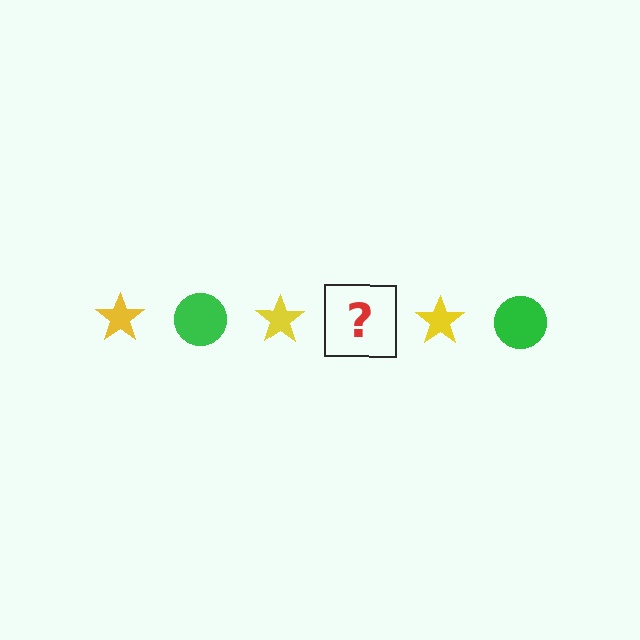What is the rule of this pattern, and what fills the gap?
The rule is that the pattern alternates between yellow star and green circle. The gap should be filled with a green circle.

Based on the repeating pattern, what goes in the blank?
The blank should be a green circle.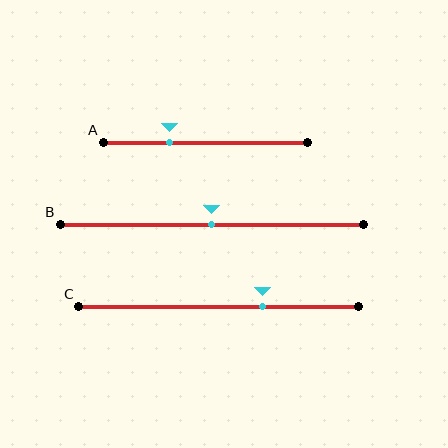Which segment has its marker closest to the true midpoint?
Segment B has its marker closest to the true midpoint.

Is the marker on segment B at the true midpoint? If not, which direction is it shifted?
Yes, the marker on segment B is at the true midpoint.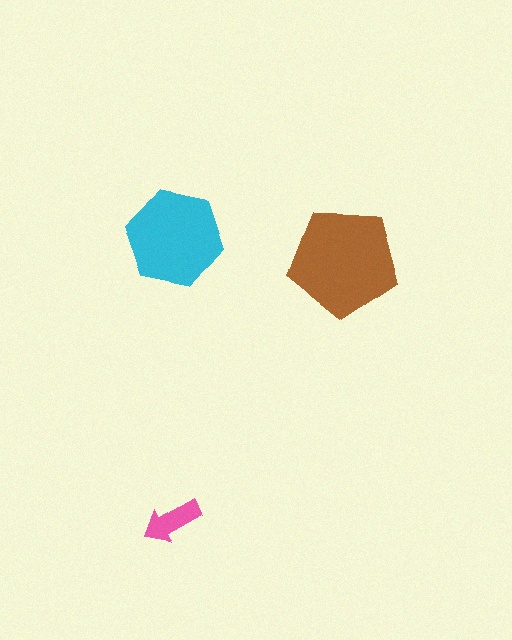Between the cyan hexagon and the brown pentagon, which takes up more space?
The brown pentagon.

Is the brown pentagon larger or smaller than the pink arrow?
Larger.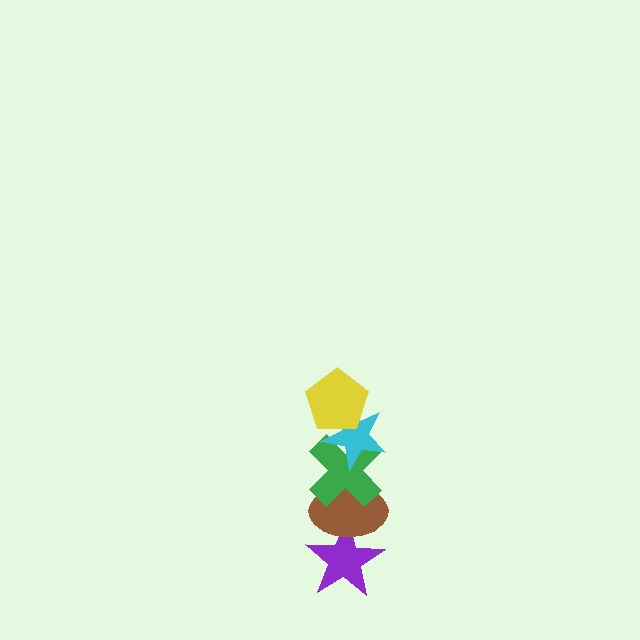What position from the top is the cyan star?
The cyan star is 2nd from the top.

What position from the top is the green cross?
The green cross is 3rd from the top.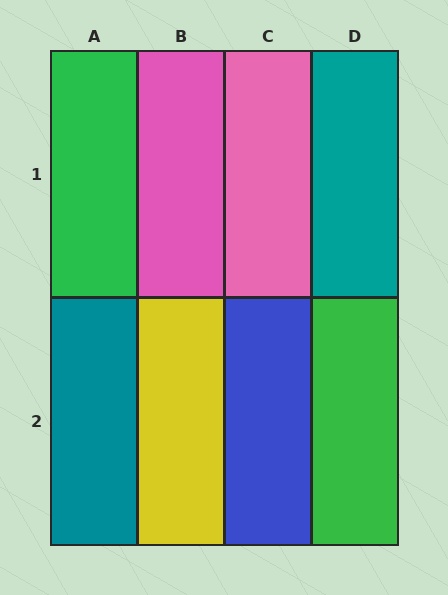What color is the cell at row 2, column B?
Yellow.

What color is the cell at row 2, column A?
Teal.